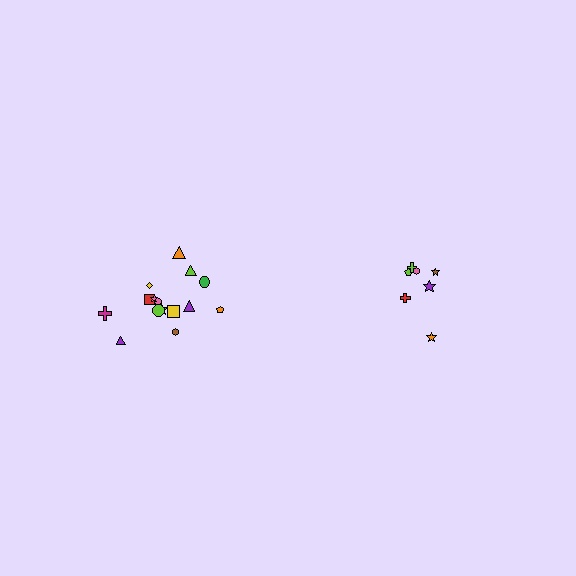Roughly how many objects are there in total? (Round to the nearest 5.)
Roughly 20 objects in total.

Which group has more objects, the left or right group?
The left group.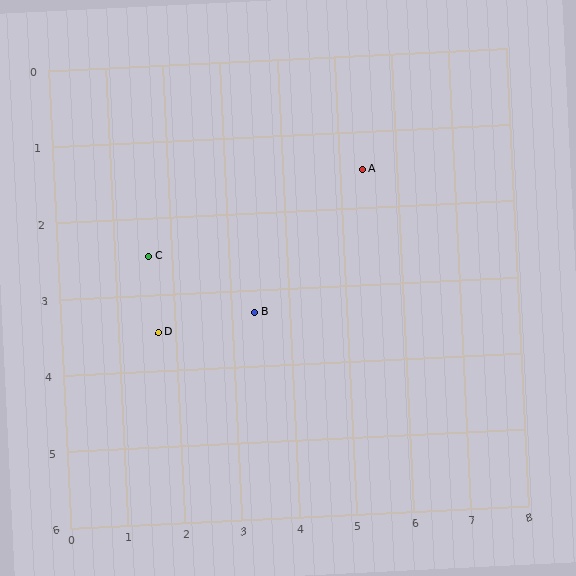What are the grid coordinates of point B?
Point B is at approximately (3.4, 3.3).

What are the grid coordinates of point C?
Point C is at approximately (1.6, 2.5).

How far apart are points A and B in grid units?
Points A and B are about 2.7 grid units apart.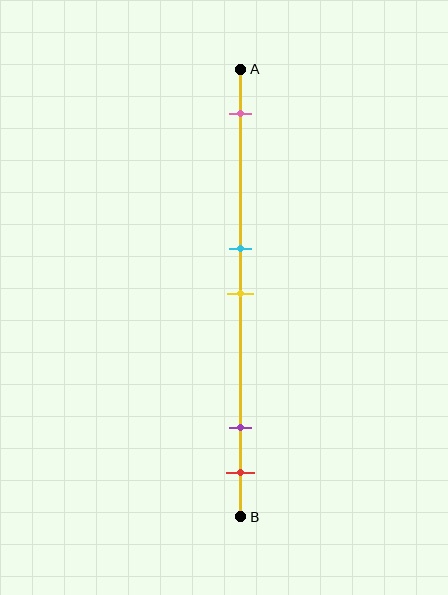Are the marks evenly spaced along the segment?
No, the marks are not evenly spaced.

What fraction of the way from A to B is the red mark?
The red mark is approximately 90% (0.9) of the way from A to B.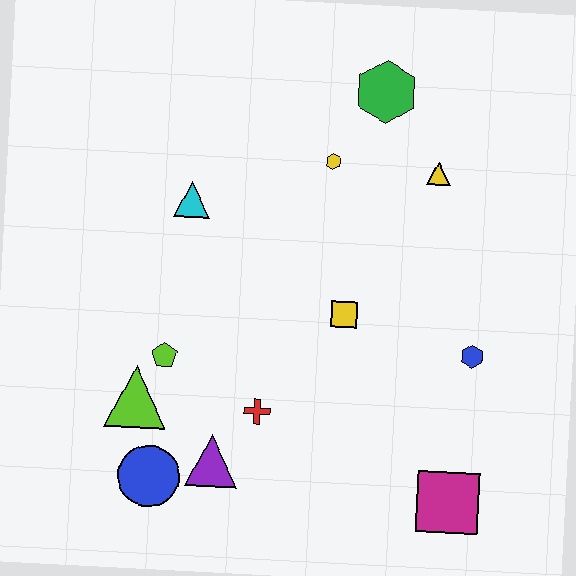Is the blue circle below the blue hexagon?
Yes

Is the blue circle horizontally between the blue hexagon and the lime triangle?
Yes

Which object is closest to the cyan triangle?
The yellow hexagon is closest to the cyan triangle.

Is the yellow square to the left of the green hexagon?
Yes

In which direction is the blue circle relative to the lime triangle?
The blue circle is below the lime triangle.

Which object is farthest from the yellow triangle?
The blue circle is farthest from the yellow triangle.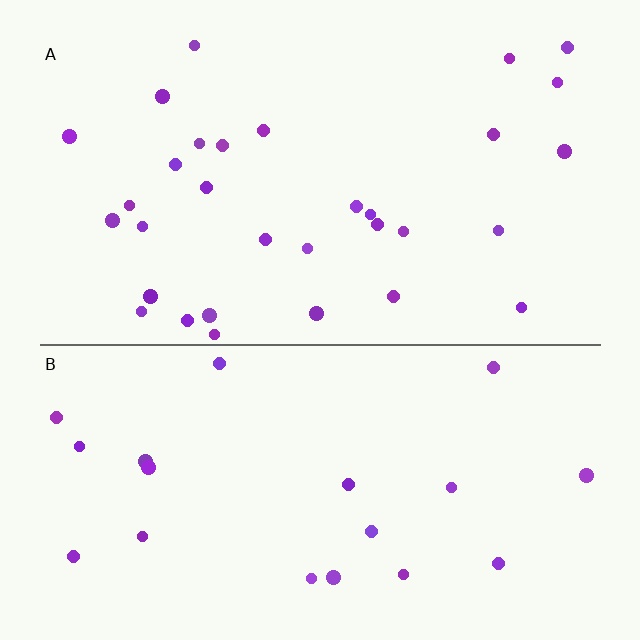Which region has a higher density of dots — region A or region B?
A (the top).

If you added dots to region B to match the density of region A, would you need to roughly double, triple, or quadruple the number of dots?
Approximately double.